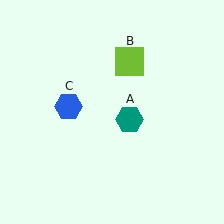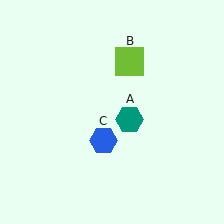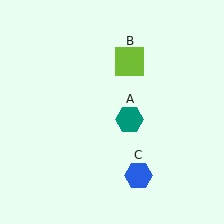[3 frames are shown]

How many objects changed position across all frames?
1 object changed position: blue hexagon (object C).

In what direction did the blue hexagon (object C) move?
The blue hexagon (object C) moved down and to the right.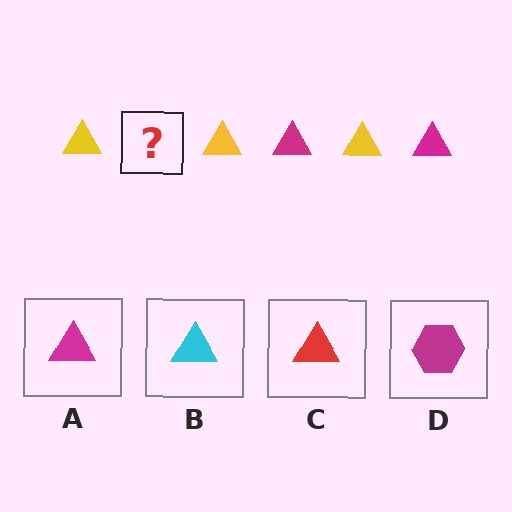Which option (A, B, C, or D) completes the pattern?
A.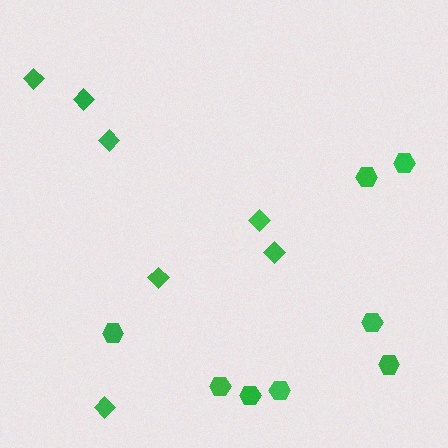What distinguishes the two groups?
There are 2 groups: one group of hexagons (8) and one group of diamonds (7).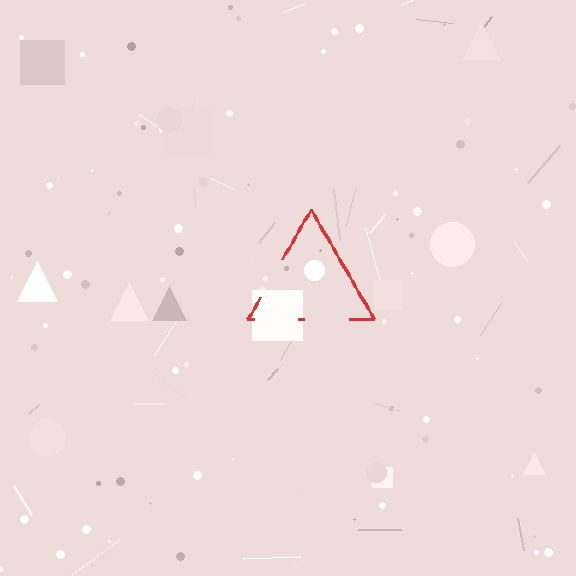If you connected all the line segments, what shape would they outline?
They would outline a triangle.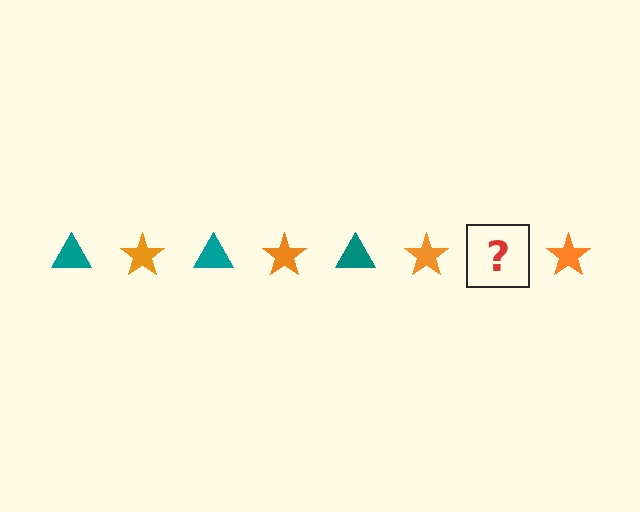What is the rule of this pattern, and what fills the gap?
The rule is that the pattern alternates between teal triangle and orange star. The gap should be filled with a teal triangle.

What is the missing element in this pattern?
The missing element is a teal triangle.